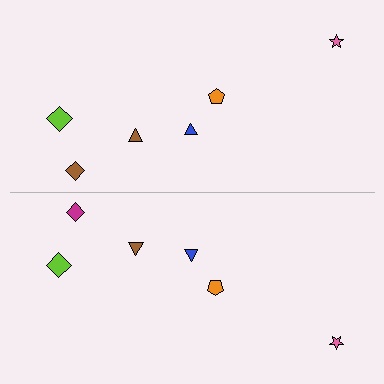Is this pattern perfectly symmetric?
No, the pattern is not perfectly symmetric. The magenta diamond on the bottom side breaks the symmetry — its mirror counterpart is brown.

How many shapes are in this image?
There are 12 shapes in this image.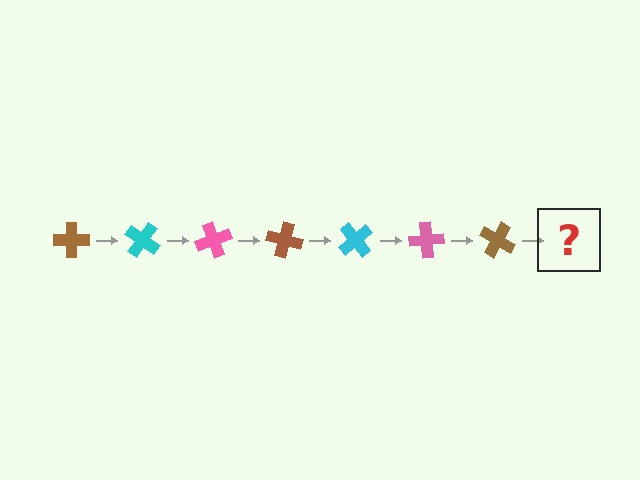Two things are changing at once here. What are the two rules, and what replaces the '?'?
The two rules are that it rotates 35 degrees each step and the color cycles through brown, cyan, and pink. The '?' should be a cyan cross, rotated 245 degrees from the start.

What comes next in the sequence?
The next element should be a cyan cross, rotated 245 degrees from the start.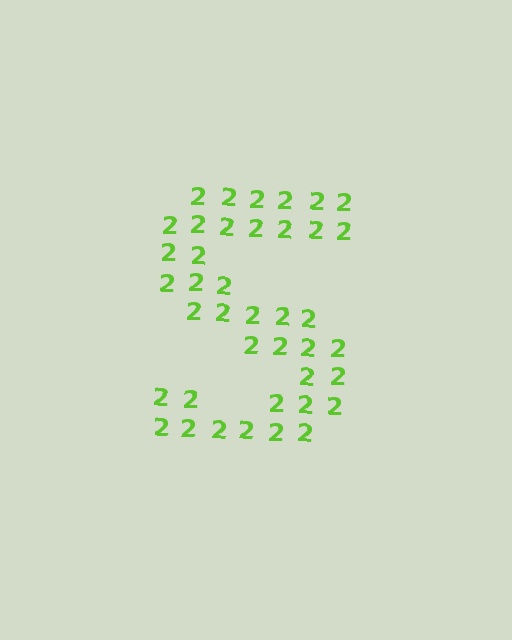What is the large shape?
The large shape is the letter S.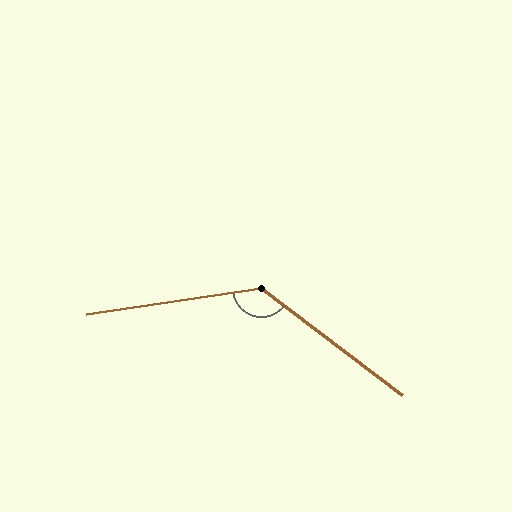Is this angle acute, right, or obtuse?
It is obtuse.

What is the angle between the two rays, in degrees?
Approximately 134 degrees.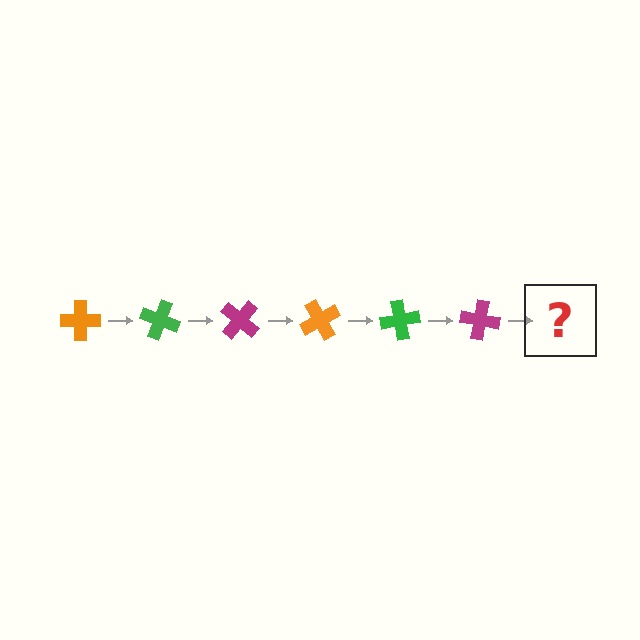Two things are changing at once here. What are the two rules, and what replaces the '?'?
The two rules are that it rotates 20 degrees each step and the color cycles through orange, green, and magenta. The '?' should be an orange cross, rotated 120 degrees from the start.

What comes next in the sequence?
The next element should be an orange cross, rotated 120 degrees from the start.